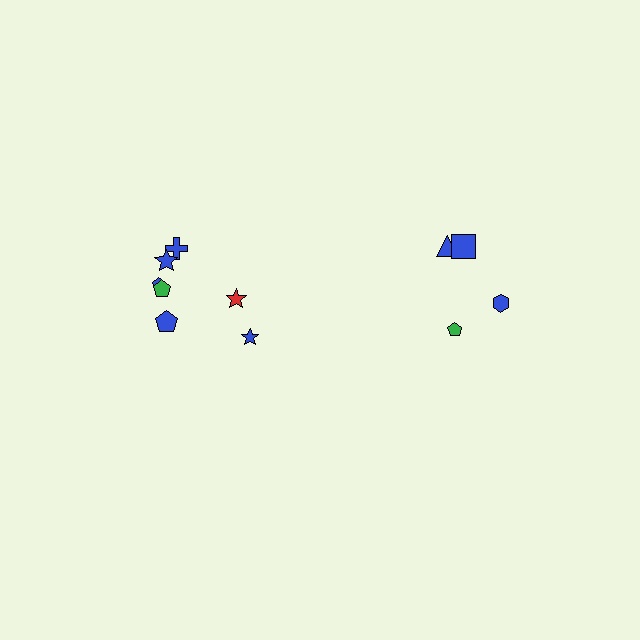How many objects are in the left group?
There are 7 objects.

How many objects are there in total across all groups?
There are 11 objects.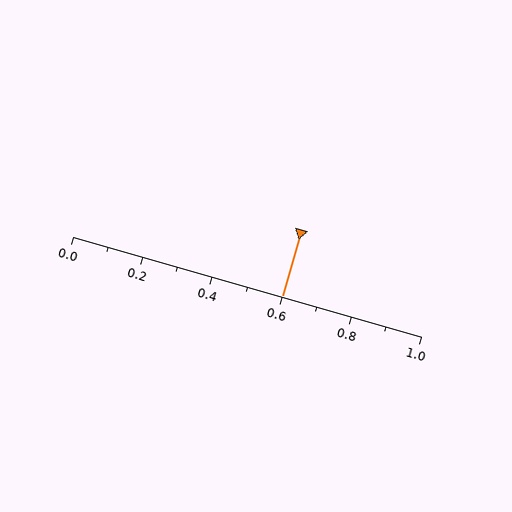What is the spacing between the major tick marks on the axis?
The major ticks are spaced 0.2 apart.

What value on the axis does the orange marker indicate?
The marker indicates approximately 0.6.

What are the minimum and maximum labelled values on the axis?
The axis runs from 0.0 to 1.0.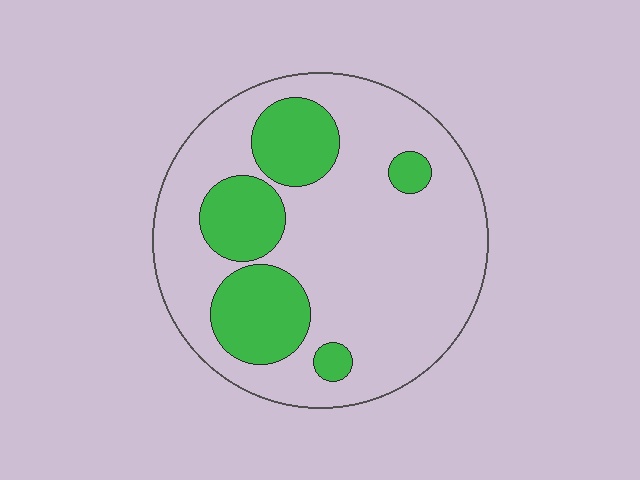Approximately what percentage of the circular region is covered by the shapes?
Approximately 25%.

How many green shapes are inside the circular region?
5.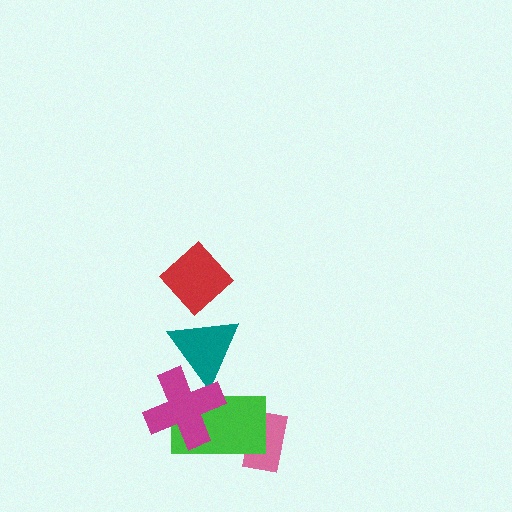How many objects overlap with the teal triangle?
2 objects overlap with the teal triangle.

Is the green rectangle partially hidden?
Yes, it is partially covered by another shape.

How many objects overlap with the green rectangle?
3 objects overlap with the green rectangle.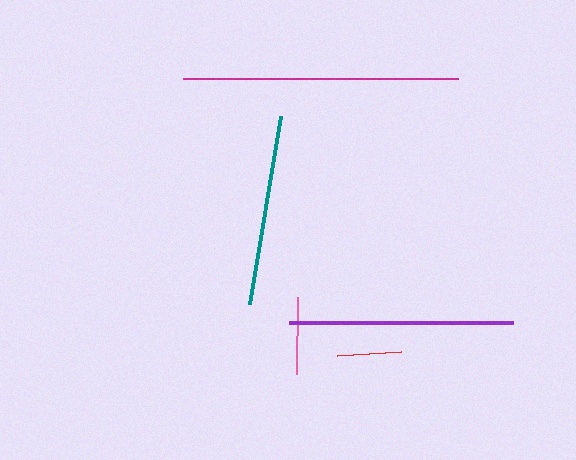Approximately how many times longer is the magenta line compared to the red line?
The magenta line is approximately 4.3 times the length of the red line.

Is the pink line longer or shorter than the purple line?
The purple line is longer than the pink line.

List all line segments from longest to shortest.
From longest to shortest: magenta, purple, teal, pink, red.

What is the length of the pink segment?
The pink segment is approximately 77 pixels long.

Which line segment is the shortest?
The red line is the shortest at approximately 64 pixels.